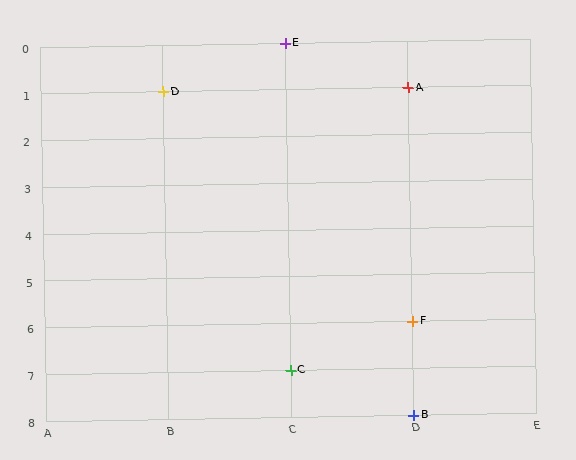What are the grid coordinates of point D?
Point D is at grid coordinates (B, 1).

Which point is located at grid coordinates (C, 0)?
Point E is at (C, 0).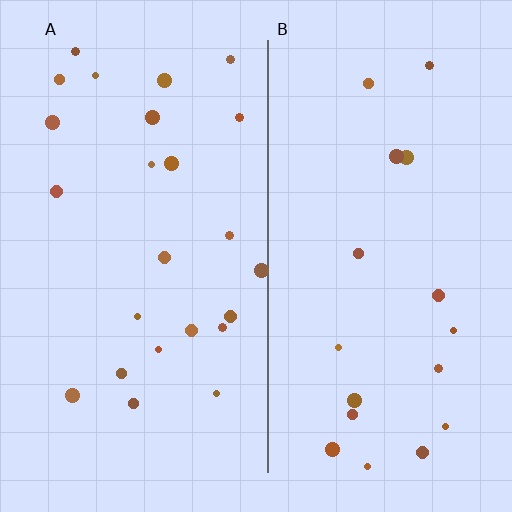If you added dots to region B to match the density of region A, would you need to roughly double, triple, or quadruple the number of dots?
Approximately double.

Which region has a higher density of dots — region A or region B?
A (the left).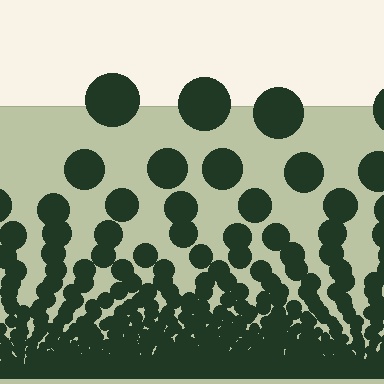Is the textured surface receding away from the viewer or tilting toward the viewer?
The surface appears to tilt toward the viewer. Texture elements get larger and sparser toward the top.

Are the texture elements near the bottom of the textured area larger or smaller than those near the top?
Smaller. The gradient is inverted — elements near the bottom are smaller and denser.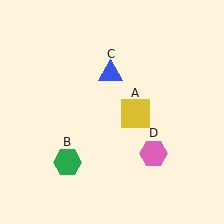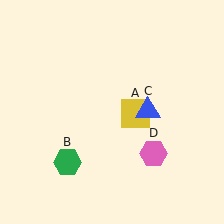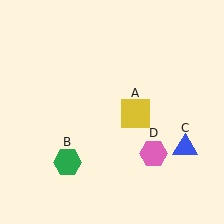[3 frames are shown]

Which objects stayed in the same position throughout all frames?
Yellow square (object A) and green hexagon (object B) and pink hexagon (object D) remained stationary.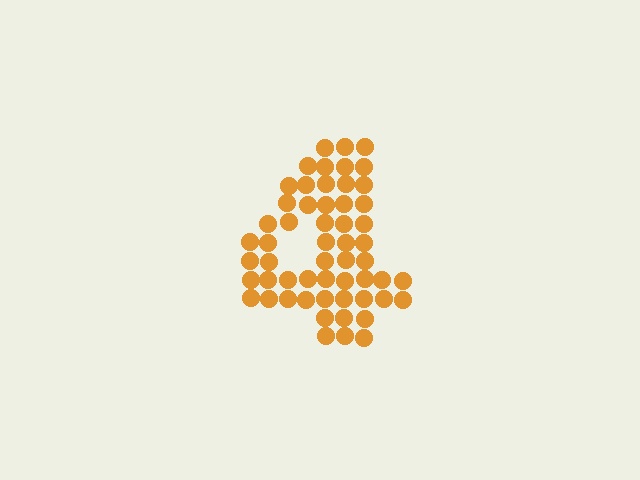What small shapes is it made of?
It is made of small circles.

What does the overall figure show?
The overall figure shows the digit 4.